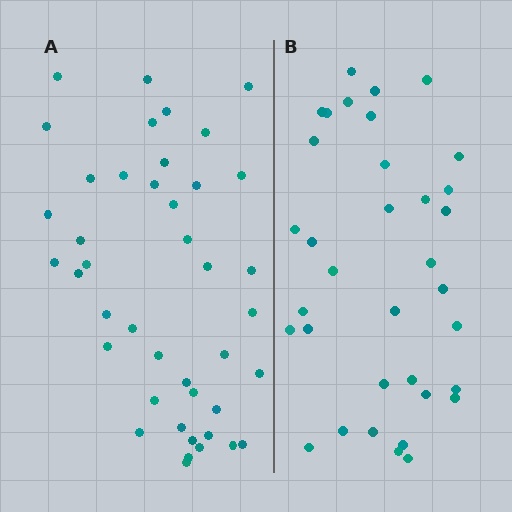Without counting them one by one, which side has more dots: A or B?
Region A (the left region) has more dots.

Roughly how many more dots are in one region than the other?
Region A has roughly 8 or so more dots than region B.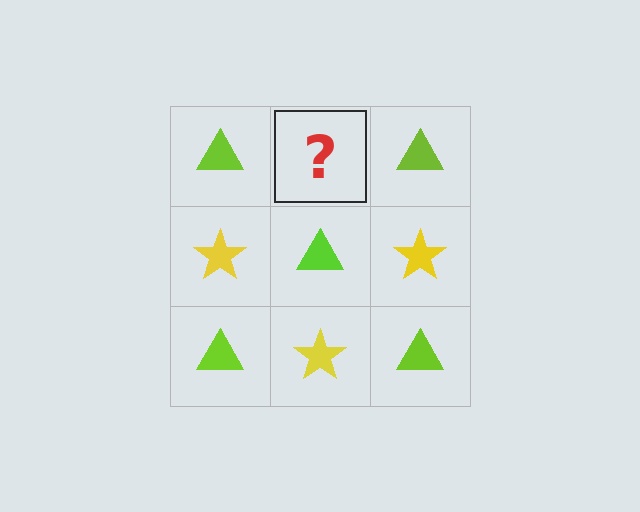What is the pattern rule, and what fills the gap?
The rule is that it alternates lime triangle and yellow star in a checkerboard pattern. The gap should be filled with a yellow star.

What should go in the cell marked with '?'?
The missing cell should contain a yellow star.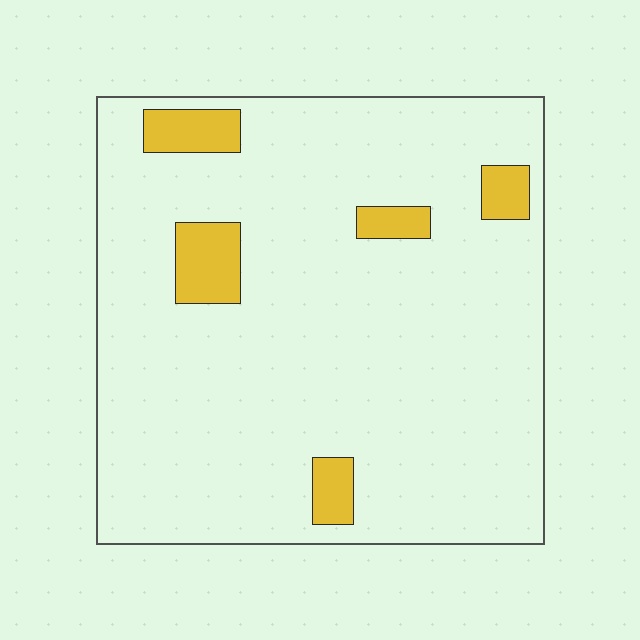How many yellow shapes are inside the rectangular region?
5.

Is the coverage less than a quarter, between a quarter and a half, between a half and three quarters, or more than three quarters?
Less than a quarter.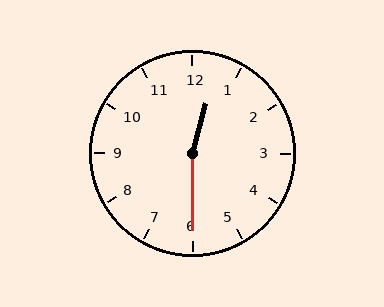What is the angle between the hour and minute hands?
Approximately 165 degrees.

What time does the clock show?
12:30.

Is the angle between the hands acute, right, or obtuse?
It is obtuse.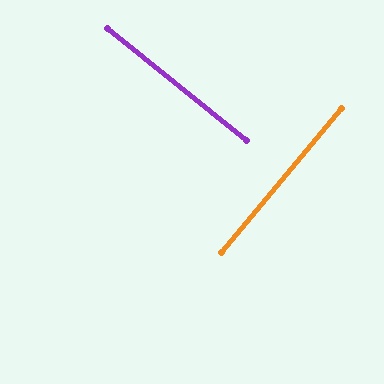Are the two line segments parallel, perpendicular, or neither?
Perpendicular — they meet at approximately 89°.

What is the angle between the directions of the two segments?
Approximately 89 degrees.